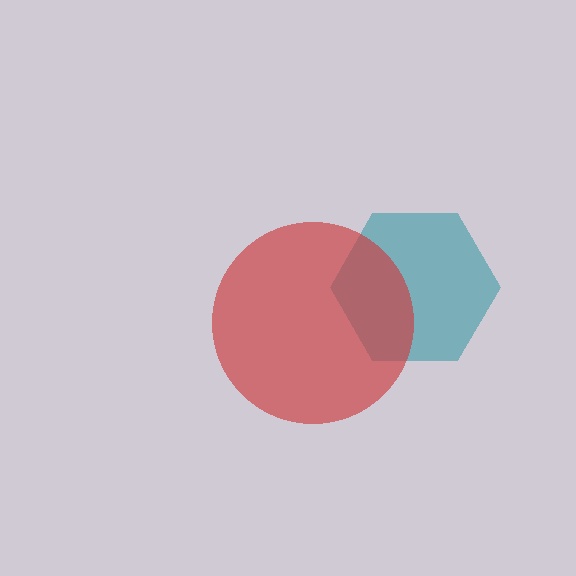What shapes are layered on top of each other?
The layered shapes are: a teal hexagon, a red circle.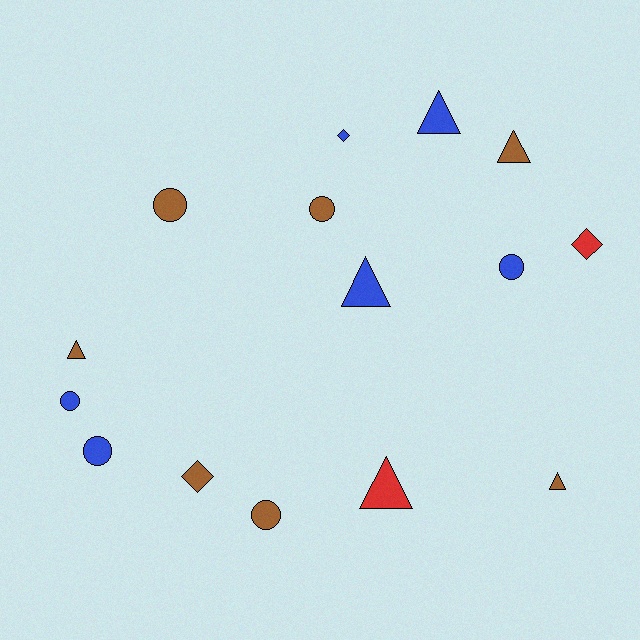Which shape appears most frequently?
Circle, with 6 objects.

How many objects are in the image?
There are 15 objects.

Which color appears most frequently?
Brown, with 7 objects.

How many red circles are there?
There are no red circles.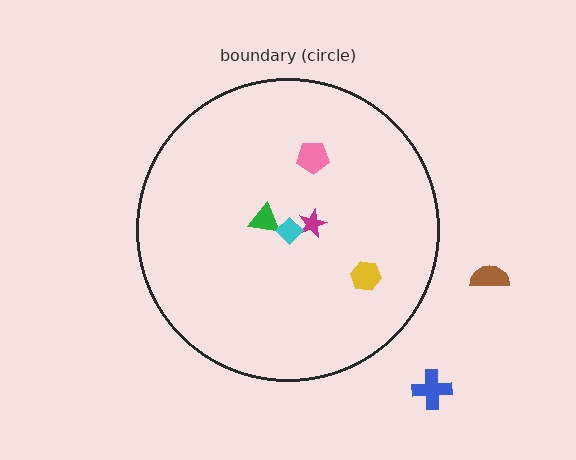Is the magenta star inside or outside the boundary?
Inside.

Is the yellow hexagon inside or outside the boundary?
Inside.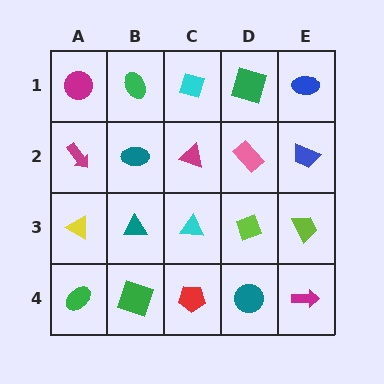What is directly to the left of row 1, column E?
A green square.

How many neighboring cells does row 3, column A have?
3.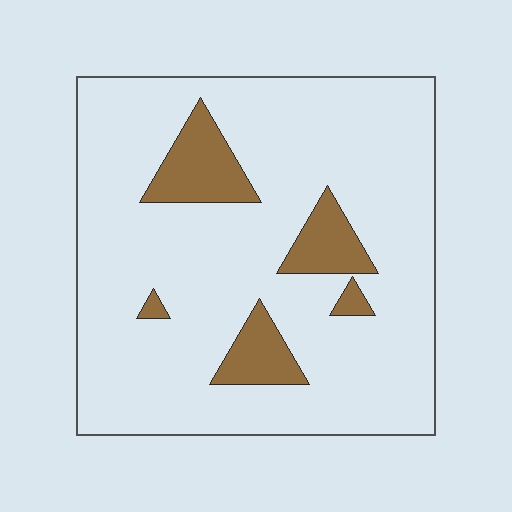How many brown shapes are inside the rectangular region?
5.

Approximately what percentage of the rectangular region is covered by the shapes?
Approximately 15%.